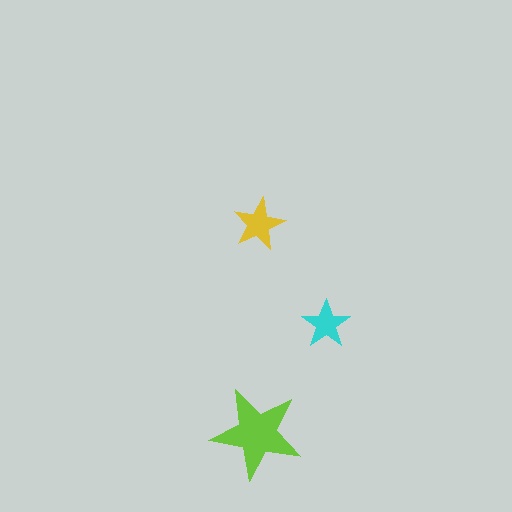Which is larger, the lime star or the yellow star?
The lime one.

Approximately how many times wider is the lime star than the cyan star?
About 2 times wider.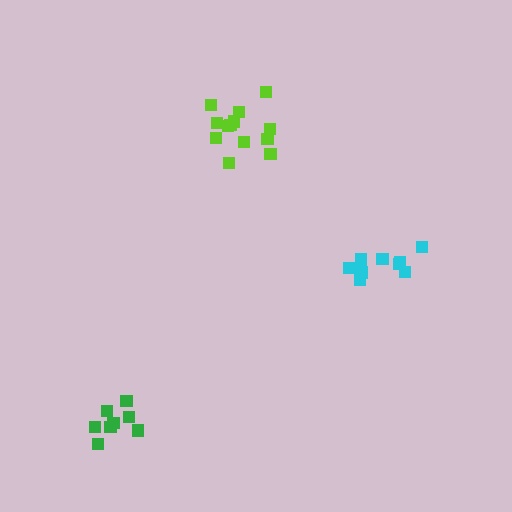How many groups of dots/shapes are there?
There are 3 groups.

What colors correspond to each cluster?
The clusters are colored: green, lime, cyan.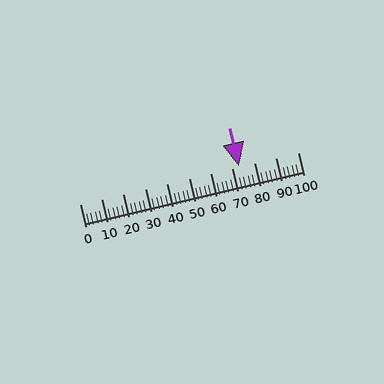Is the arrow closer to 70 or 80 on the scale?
The arrow is closer to 70.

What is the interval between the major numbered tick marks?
The major tick marks are spaced 10 units apart.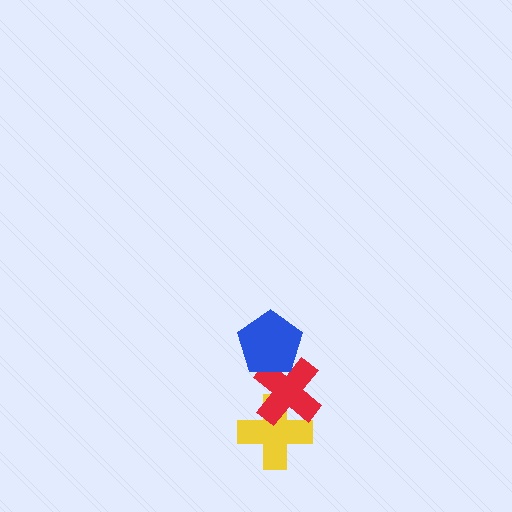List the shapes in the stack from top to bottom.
From top to bottom: the blue pentagon, the red cross, the yellow cross.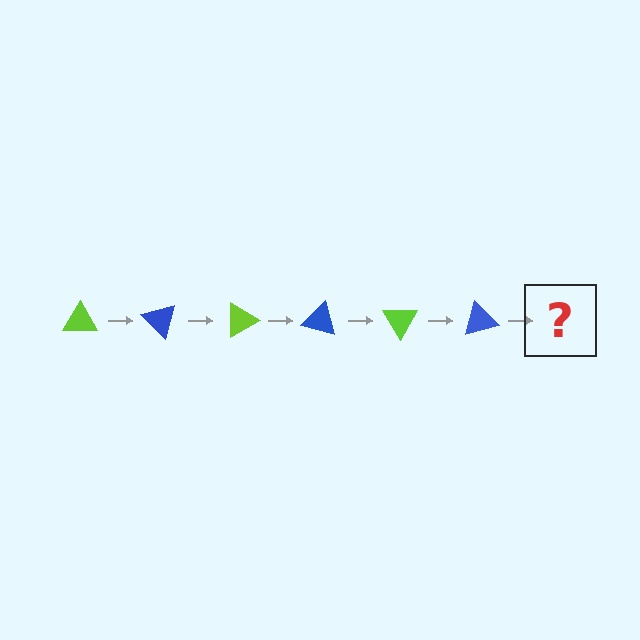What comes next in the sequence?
The next element should be a lime triangle, rotated 270 degrees from the start.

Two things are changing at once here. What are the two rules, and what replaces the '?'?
The two rules are that it rotates 45 degrees each step and the color cycles through lime and blue. The '?' should be a lime triangle, rotated 270 degrees from the start.